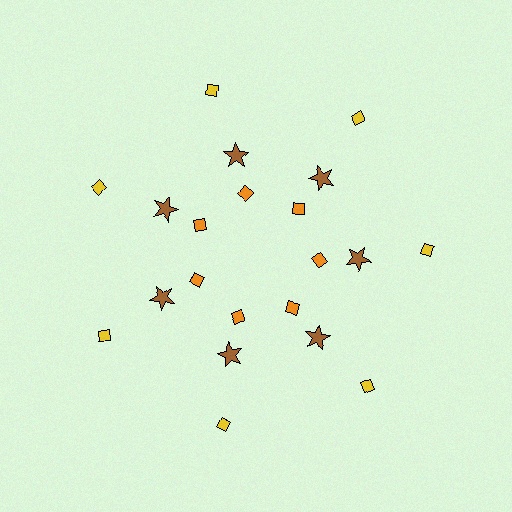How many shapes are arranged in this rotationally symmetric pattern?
There are 21 shapes, arranged in 7 groups of 3.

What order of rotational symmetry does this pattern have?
This pattern has 7-fold rotational symmetry.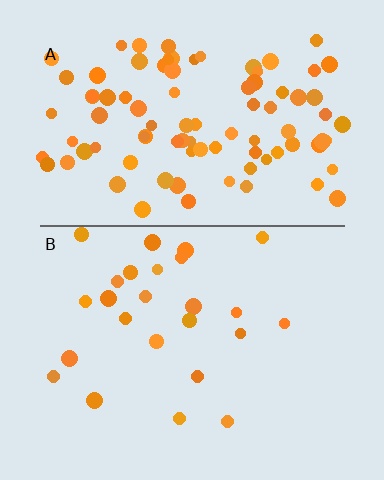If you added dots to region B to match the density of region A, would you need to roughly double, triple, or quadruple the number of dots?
Approximately quadruple.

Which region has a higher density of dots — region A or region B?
A (the top).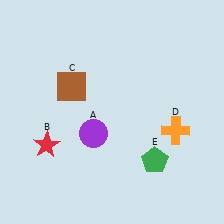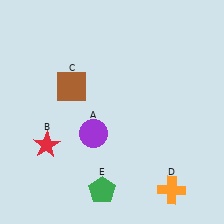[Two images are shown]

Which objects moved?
The objects that moved are: the orange cross (D), the green pentagon (E).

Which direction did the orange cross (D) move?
The orange cross (D) moved down.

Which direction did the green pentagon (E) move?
The green pentagon (E) moved left.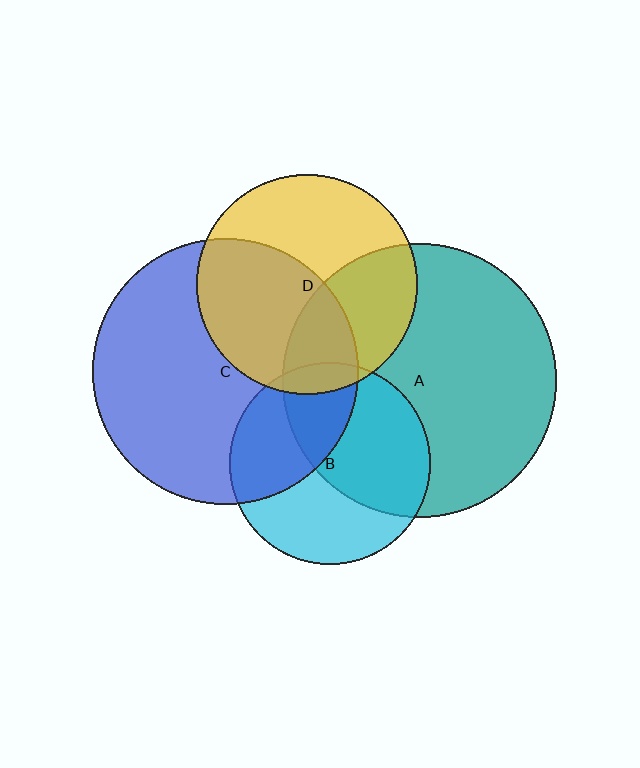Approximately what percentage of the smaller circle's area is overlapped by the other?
Approximately 35%.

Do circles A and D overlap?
Yes.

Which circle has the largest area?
Circle A (teal).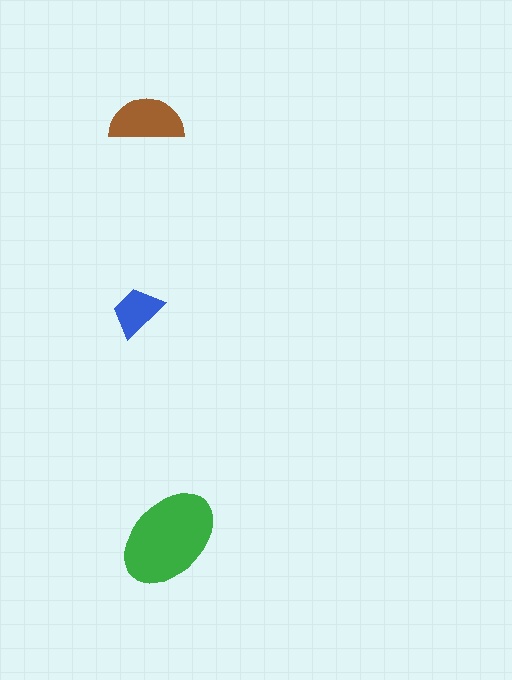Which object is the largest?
The green ellipse.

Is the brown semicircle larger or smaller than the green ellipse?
Smaller.